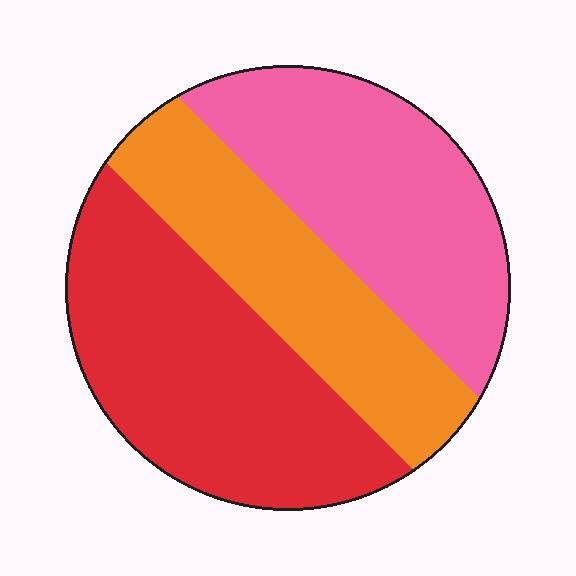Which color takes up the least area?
Orange, at roughly 30%.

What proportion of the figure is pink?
Pink takes up about one third (1/3) of the figure.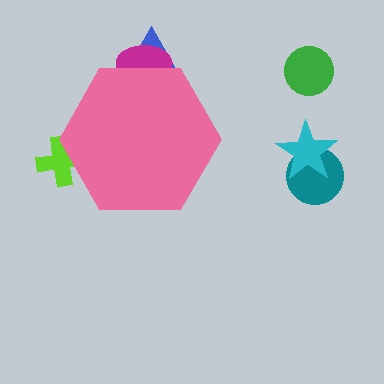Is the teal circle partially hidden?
No, the teal circle is fully visible.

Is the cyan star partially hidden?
No, the cyan star is fully visible.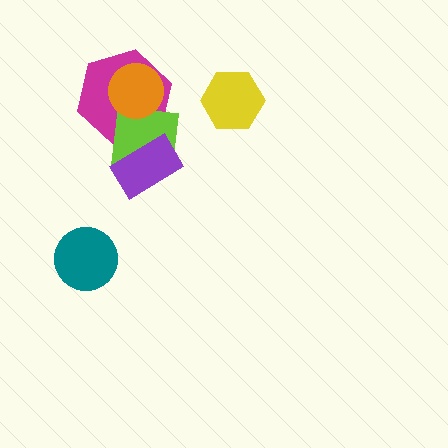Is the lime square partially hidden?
Yes, it is partially covered by another shape.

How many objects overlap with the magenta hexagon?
2 objects overlap with the magenta hexagon.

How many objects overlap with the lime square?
3 objects overlap with the lime square.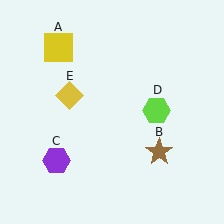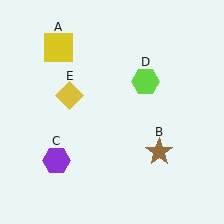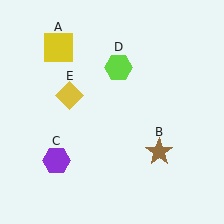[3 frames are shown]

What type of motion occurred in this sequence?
The lime hexagon (object D) rotated counterclockwise around the center of the scene.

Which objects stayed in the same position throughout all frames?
Yellow square (object A) and brown star (object B) and purple hexagon (object C) and yellow diamond (object E) remained stationary.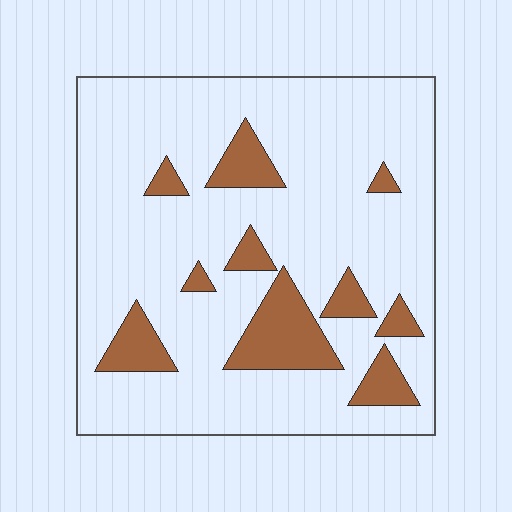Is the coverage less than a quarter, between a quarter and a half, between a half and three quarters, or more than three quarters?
Less than a quarter.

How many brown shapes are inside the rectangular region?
10.